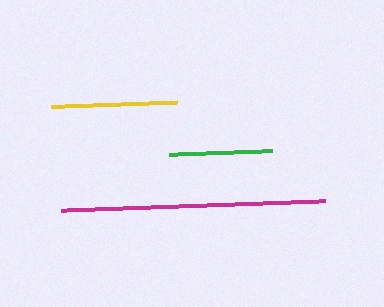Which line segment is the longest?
The magenta line is the longest at approximately 264 pixels.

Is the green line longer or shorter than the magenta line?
The magenta line is longer than the green line.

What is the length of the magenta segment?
The magenta segment is approximately 264 pixels long.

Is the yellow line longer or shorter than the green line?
The yellow line is longer than the green line.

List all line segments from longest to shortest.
From longest to shortest: magenta, yellow, green.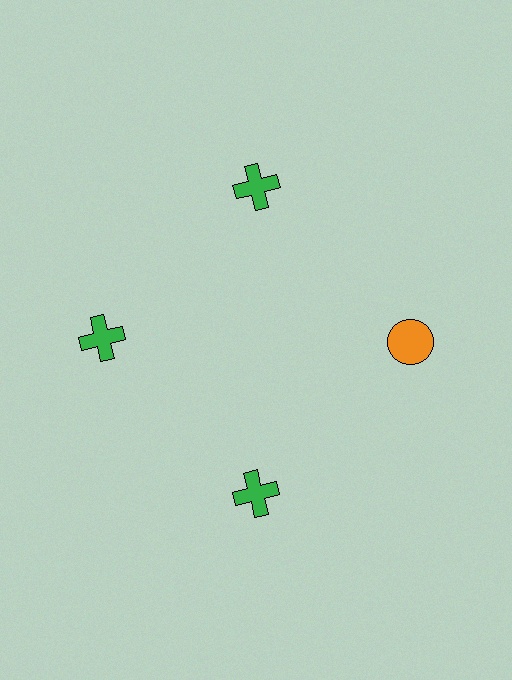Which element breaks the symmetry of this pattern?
The orange circle at roughly the 3 o'clock position breaks the symmetry. All other shapes are green crosses.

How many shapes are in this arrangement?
There are 4 shapes arranged in a ring pattern.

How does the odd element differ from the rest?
It differs in both color (orange instead of green) and shape (circle instead of cross).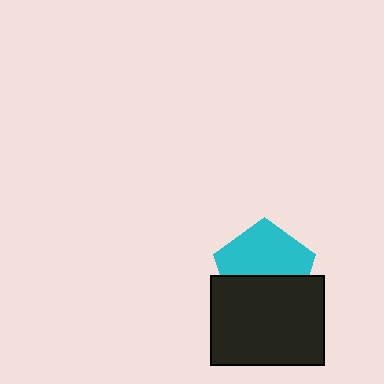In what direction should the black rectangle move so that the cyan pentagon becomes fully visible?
The black rectangle should move down. That is the shortest direction to clear the overlap and leave the cyan pentagon fully visible.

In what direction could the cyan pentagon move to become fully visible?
The cyan pentagon could move up. That would shift it out from behind the black rectangle entirely.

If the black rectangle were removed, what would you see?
You would see the complete cyan pentagon.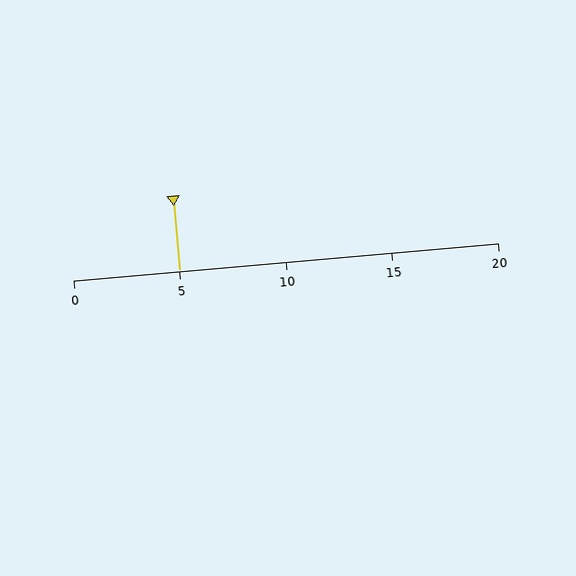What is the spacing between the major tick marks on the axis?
The major ticks are spaced 5 apart.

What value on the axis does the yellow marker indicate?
The marker indicates approximately 5.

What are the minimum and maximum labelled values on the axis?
The axis runs from 0 to 20.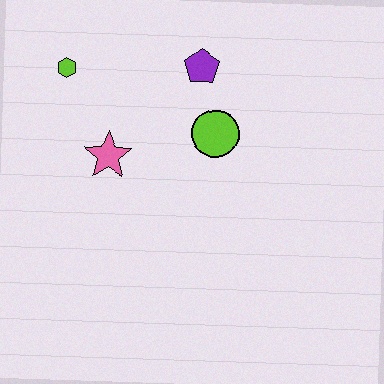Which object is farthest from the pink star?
The purple pentagon is farthest from the pink star.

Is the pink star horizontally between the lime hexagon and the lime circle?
Yes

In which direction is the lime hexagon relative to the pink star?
The lime hexagon is above the pink star.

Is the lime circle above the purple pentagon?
No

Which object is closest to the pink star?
The lime hexagon is closest to the pink star.